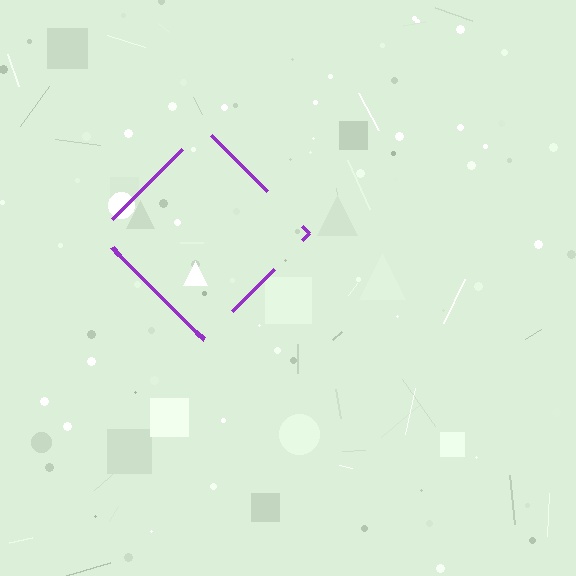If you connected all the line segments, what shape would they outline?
They would outline a diamond.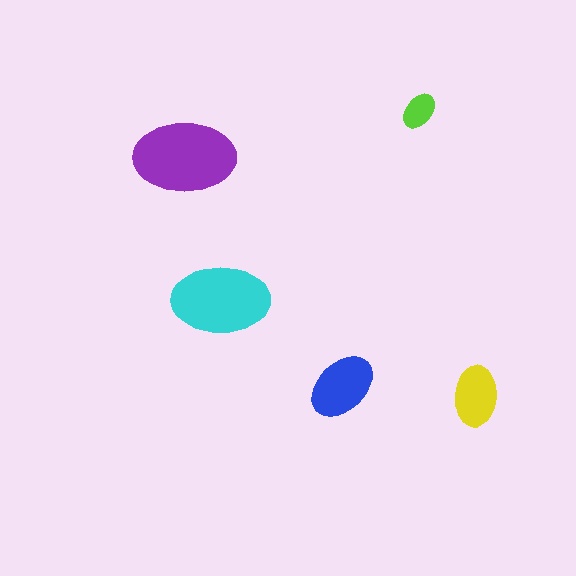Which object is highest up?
The lime ellipse is topmost.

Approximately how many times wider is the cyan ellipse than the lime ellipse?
About 2.5 times wider.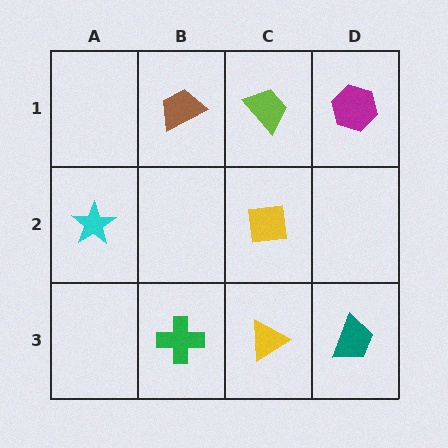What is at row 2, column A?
A cyan star.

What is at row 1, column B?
A brown trapezoid.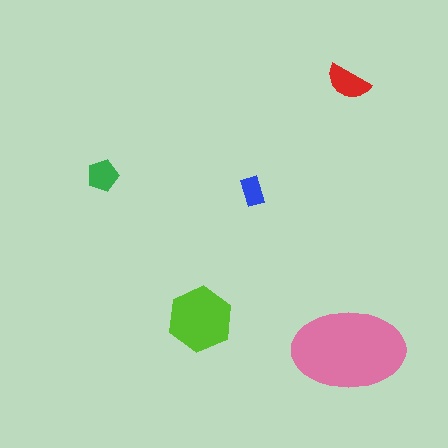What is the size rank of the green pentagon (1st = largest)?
4th.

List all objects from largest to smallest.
The pink ellipse, the lime hexagon, the red semicircle, the green pentagon, the blue rectangle.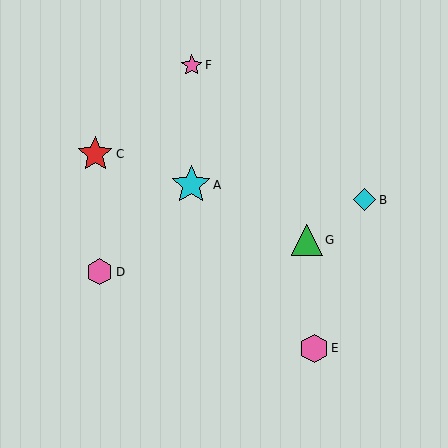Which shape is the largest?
The cyan star (labeled A) is the largest.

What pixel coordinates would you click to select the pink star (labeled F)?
Click at (192, 65) to select the pink star F.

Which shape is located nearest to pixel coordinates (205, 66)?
The pink star (labeled F) at (192, 65) is nearest to that location.